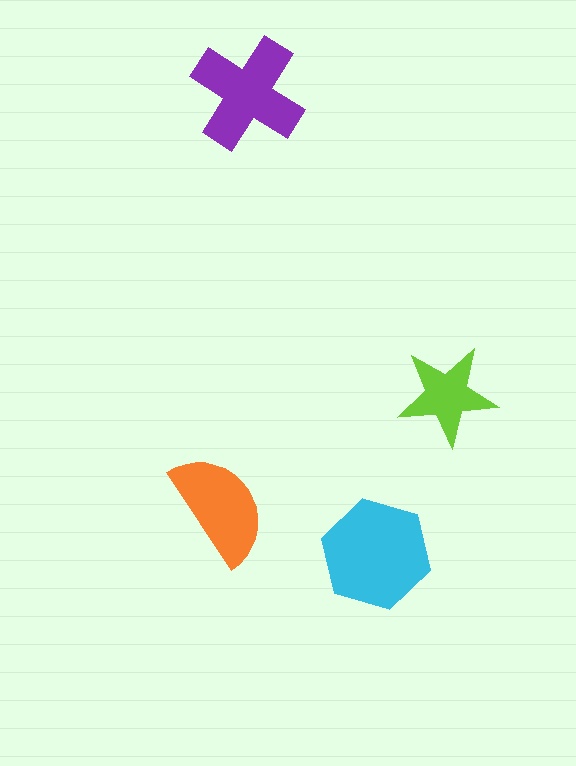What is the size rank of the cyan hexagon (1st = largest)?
1st.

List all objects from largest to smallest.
The cyan hexagon, the purple cross, the orange semicircle, the lime star.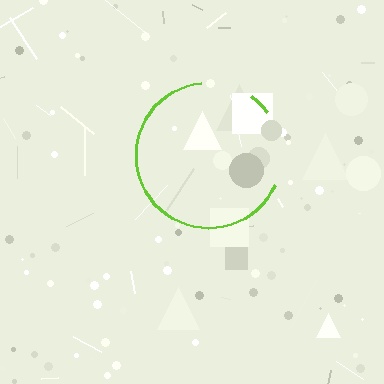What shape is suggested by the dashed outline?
The dashed outline suggests a circle.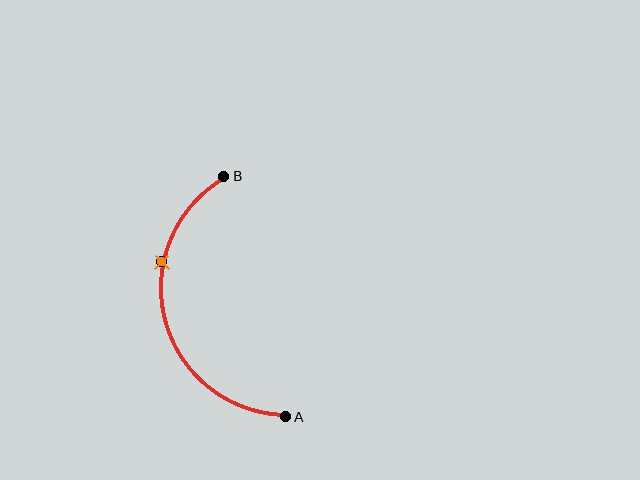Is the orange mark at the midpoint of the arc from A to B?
No. The orange mark lies on the arc but is closer to endpoint B. The arc midpoint would be at the point on the curve equidistant along the arc from both A and B.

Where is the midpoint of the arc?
The arc midpoint is the point on the curve farthest from the straight line joining A and B. It sits to the left of that line.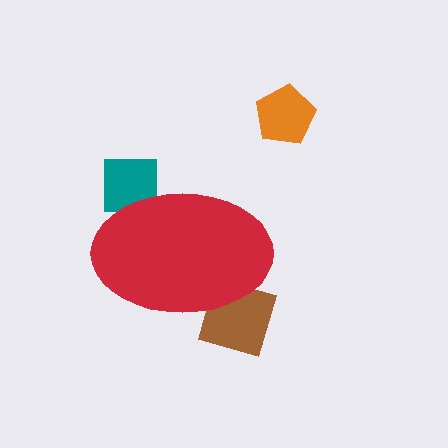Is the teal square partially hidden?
Yes, the teal square is partially hidden behind the red ellipse.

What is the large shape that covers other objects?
A red ellipse.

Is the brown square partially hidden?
Yes, the brown square is partially hidden behind the red ellipse.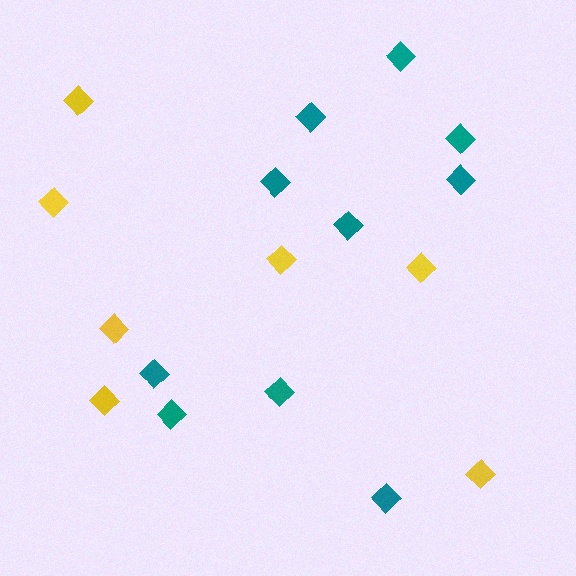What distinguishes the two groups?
There are 2 groups: one group of yellow diamonds (7) and one group of teal diamonds (10).